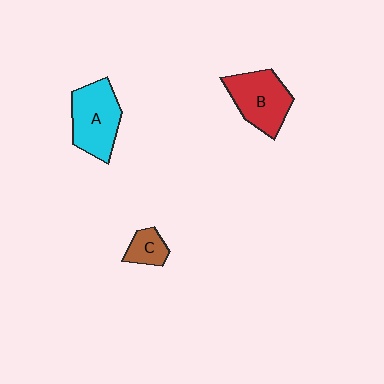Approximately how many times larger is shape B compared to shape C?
Approximately 2.4 times.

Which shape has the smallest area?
Shape C (brown).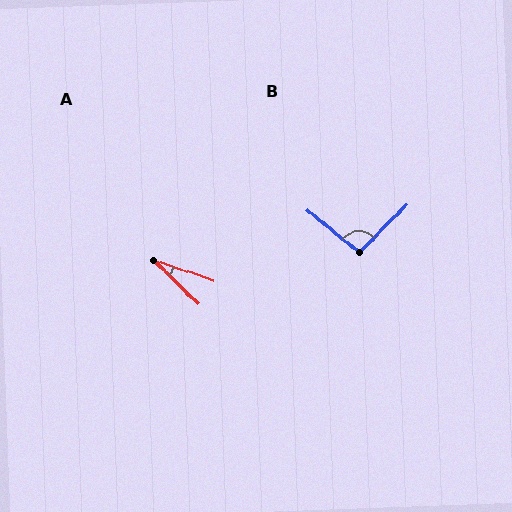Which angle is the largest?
B, at approximately 95 degrees.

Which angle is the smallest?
A, at approximately 26 degrees.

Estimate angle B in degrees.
Approximately 95 degrees.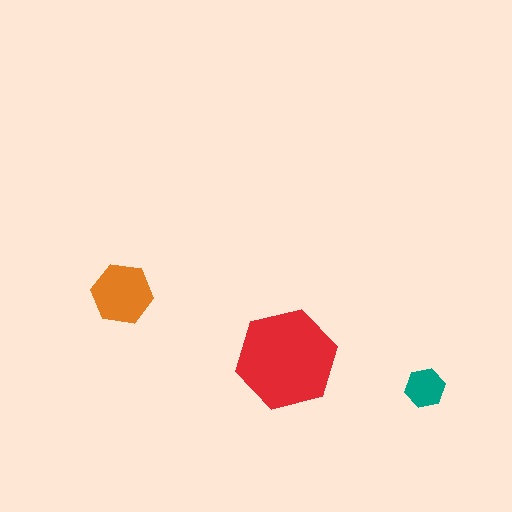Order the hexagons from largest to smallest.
the red one, the orange one, the teal one.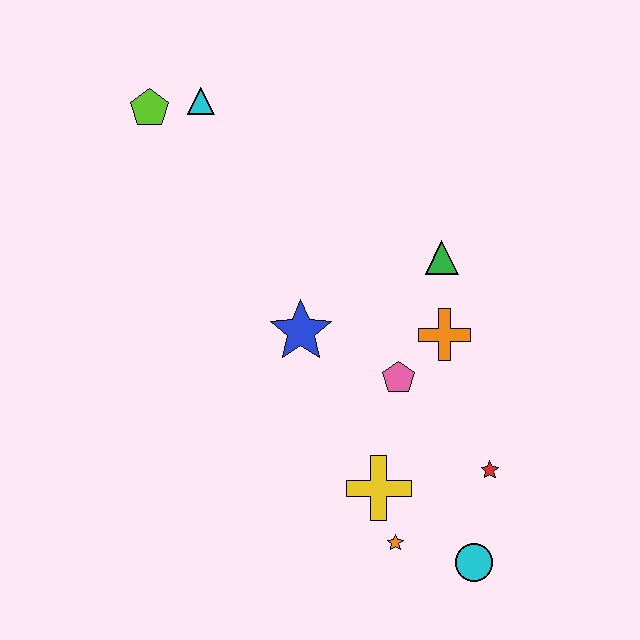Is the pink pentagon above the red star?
Yes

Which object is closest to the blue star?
The pink pentagon is closest to the blue star.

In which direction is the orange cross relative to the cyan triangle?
The orange cross is to the right of the cyan triangle.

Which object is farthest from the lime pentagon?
The cyan circle is farthest from the lime pentagon.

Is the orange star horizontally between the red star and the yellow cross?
Yes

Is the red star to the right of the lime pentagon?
Yes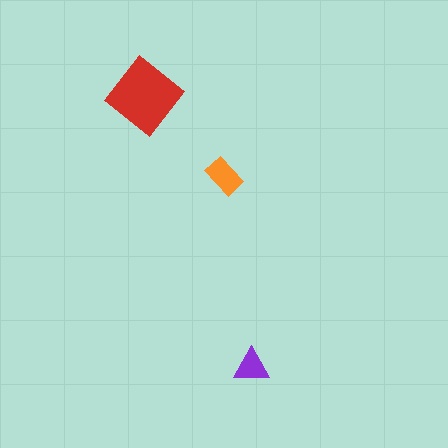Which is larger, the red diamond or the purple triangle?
The red diamond.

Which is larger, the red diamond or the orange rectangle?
The red diamond.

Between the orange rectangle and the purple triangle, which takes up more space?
The orange rectangle.